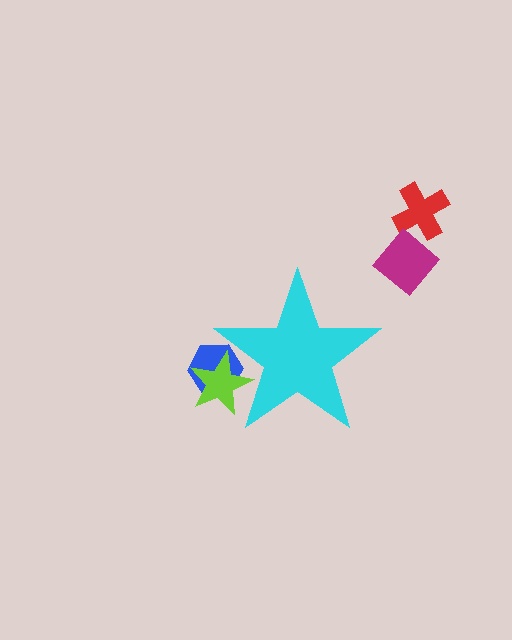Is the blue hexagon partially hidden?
Yes, the blue hexagon is partially hidden behind the cyan star.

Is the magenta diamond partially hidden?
No, the magenta diamond is fully visible.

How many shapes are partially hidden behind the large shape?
2 shapes are partially hidden.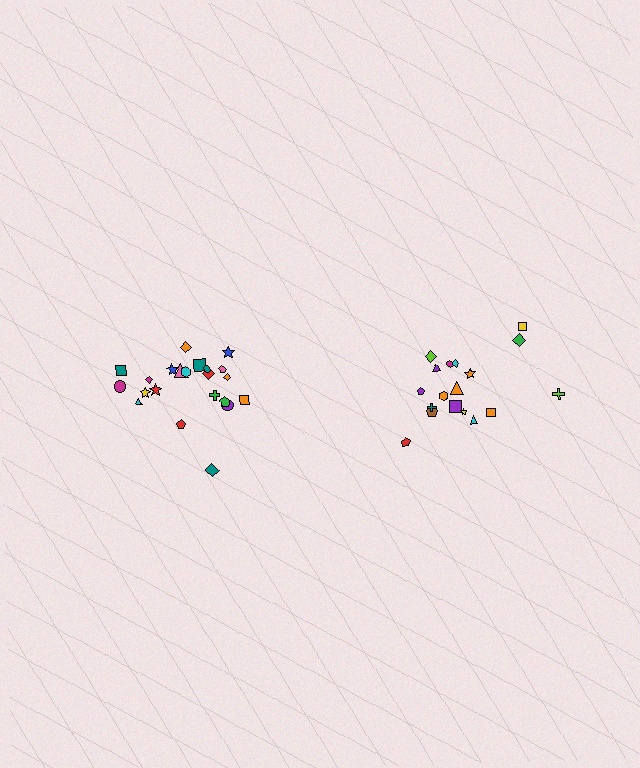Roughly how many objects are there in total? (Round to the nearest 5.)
Roughly 40 objects in total.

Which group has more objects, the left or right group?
The left group.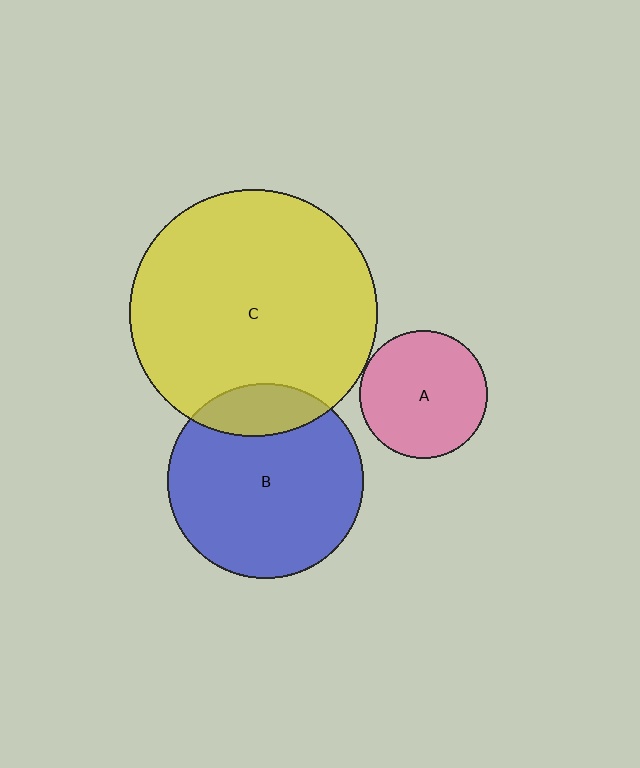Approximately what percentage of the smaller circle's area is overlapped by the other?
Approximately 15%.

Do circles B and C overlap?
Yes.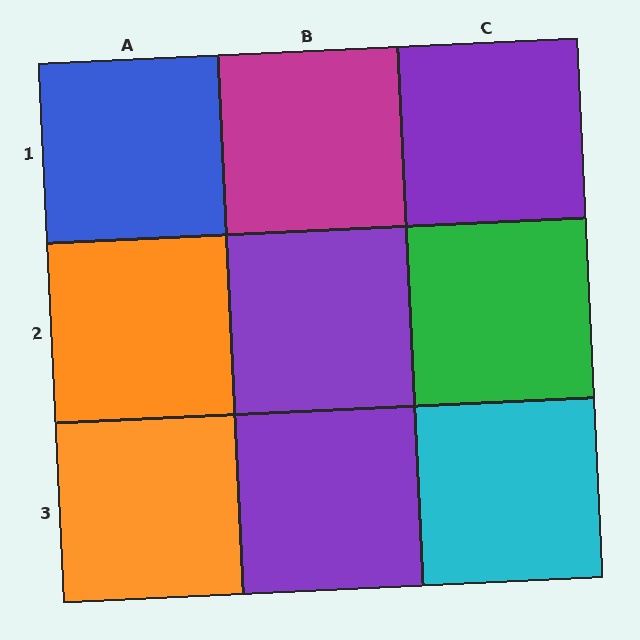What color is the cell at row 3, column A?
Orange.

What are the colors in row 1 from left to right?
Blue, magenta, purple.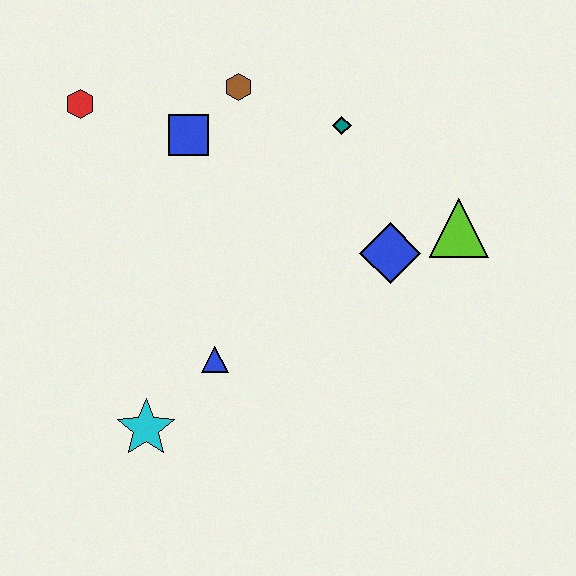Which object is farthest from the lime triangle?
The red hexagon is farthest from the lime triangle.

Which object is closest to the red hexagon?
The blue square is closest to the red hexagon.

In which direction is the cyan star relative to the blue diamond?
The cyan star is to the left of the blue diamond.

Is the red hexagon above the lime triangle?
Yes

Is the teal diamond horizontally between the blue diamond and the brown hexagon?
Yes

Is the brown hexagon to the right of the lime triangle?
No